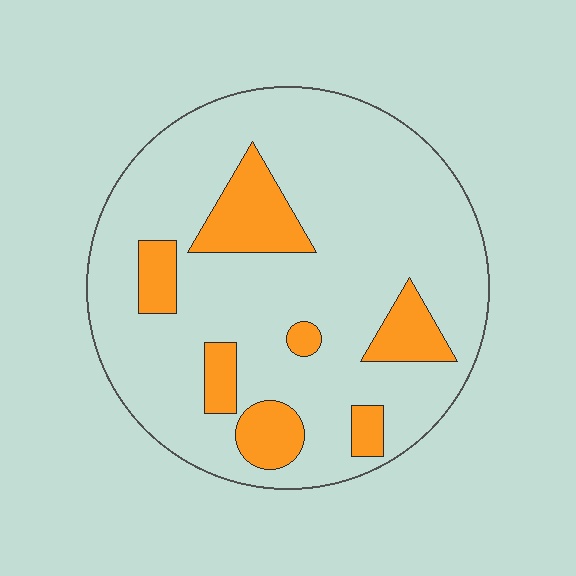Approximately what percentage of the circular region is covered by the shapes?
Approximately 20%.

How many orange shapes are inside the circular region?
7.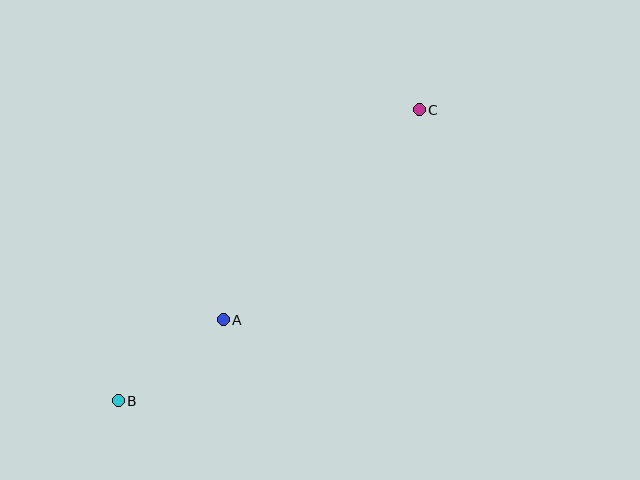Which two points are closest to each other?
Points A and B are closest to each other.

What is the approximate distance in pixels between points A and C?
The distance between A and C is approximately 287 pixels.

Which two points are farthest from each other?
Points B and C are farthest from each other.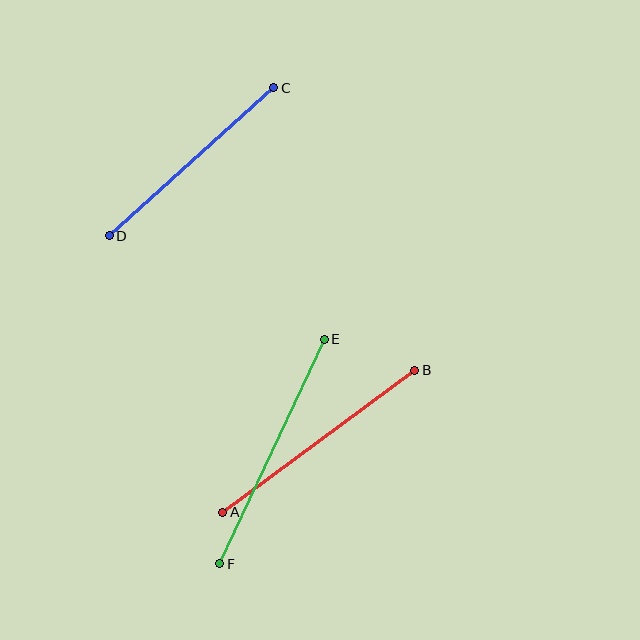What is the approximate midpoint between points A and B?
The midpoint is at approximately (319, 441) pixels.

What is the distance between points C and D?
The distance is approximately 221 pixels.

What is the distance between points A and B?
The distance is approximately 239 pixels.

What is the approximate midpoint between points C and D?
The midpoint is at approximately (192, 162) pixels.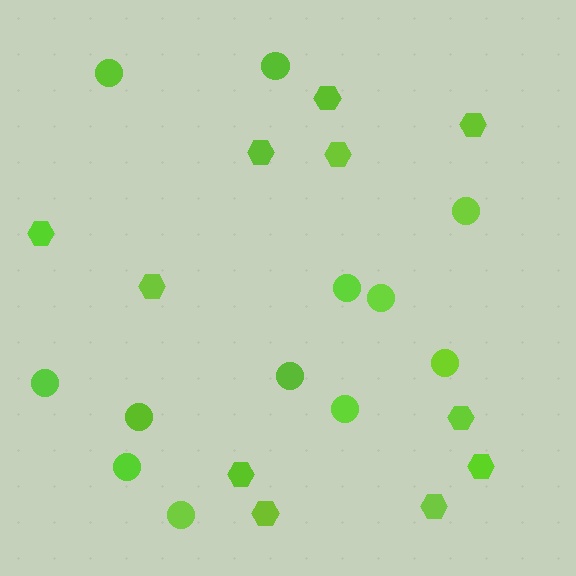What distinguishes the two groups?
There are 2 groups: one group of hexagons (11) and one group of circles (12).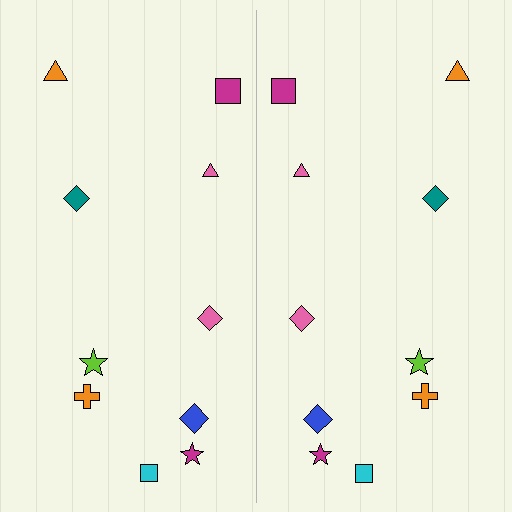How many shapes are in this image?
There are 20 shapes in this image.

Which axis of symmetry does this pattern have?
The pattern has a vertical axis of symmetry running through the center of the image.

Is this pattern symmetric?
Yes, this pattern has bilateral (reflection) symmetry.